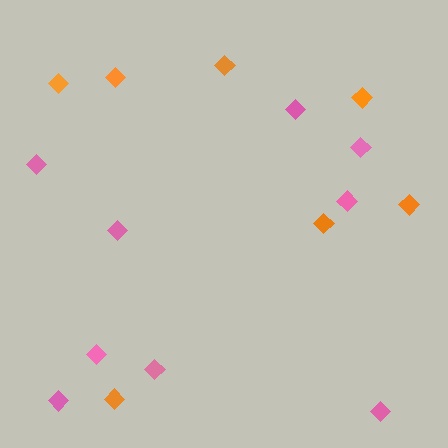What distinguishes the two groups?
There are 2 groups: one group of pink diamonds (9) and one group of orange diamonds (7).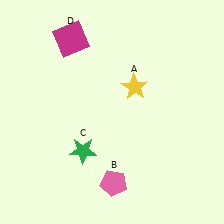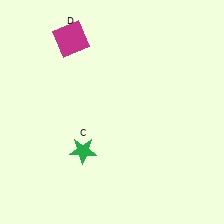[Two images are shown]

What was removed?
The pink pentagon (B), the yellow star (A) were removed in Image 2.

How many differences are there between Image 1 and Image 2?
There are 2 differences between the two images.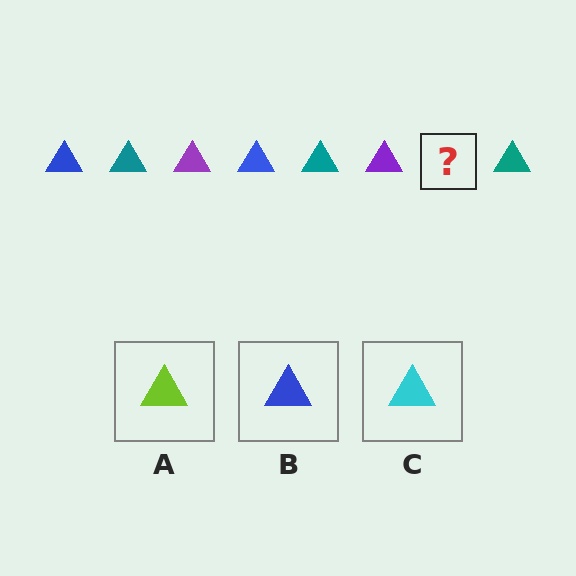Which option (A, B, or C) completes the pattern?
B.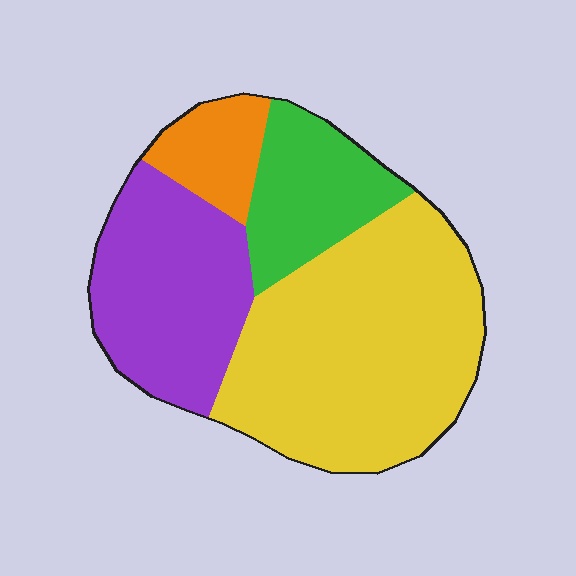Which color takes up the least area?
Orange, at roughly 10%.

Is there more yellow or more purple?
Yellow.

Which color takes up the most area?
Yellow, at roughly 50%.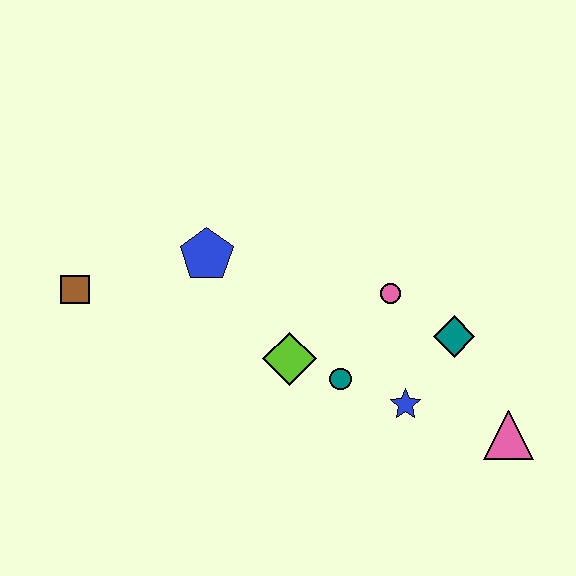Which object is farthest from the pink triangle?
The brown square is farthest from the pink triangle.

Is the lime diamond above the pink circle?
No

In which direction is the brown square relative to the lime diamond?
The brown square is to the left of the lime diamond.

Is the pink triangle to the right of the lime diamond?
Yes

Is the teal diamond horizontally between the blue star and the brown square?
No